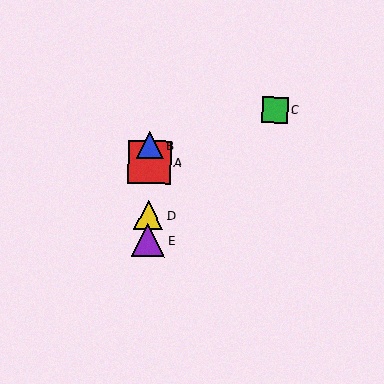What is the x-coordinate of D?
Object D is at x≈148.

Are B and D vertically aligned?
Yes, both are at x≈150.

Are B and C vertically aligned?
No, B is at x≈150 and C is at x≈275.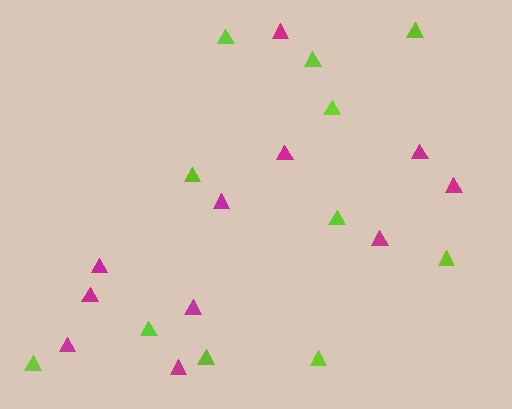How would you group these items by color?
There are 2 groups: one group of magenta triangles (11) and one group of lime triangles (11).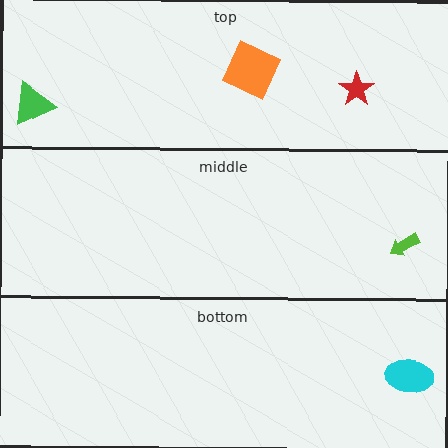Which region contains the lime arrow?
The middle region.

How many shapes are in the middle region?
1.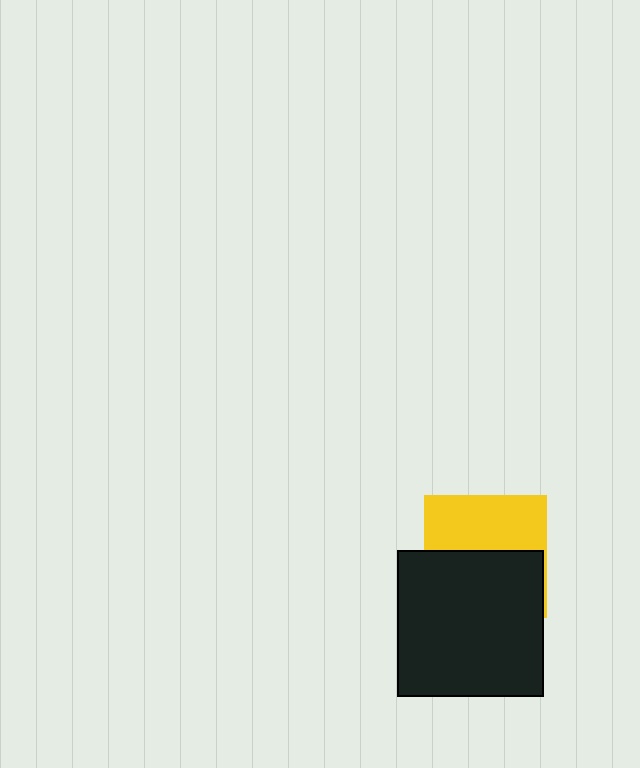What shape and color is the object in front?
The object in front is a black square.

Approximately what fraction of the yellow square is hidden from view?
Roughly 54% of the yellow square is hidden behind the black square.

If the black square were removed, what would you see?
You would see the complete yellow square.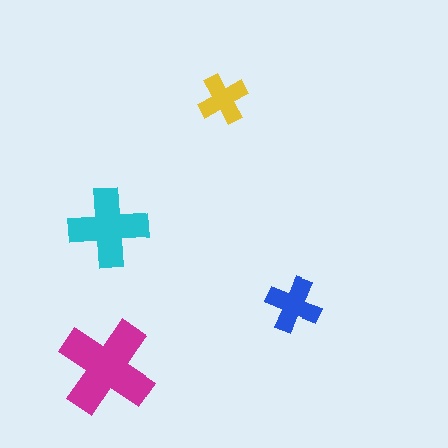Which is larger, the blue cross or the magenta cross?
The magenta one.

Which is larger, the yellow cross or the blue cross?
The blue one.